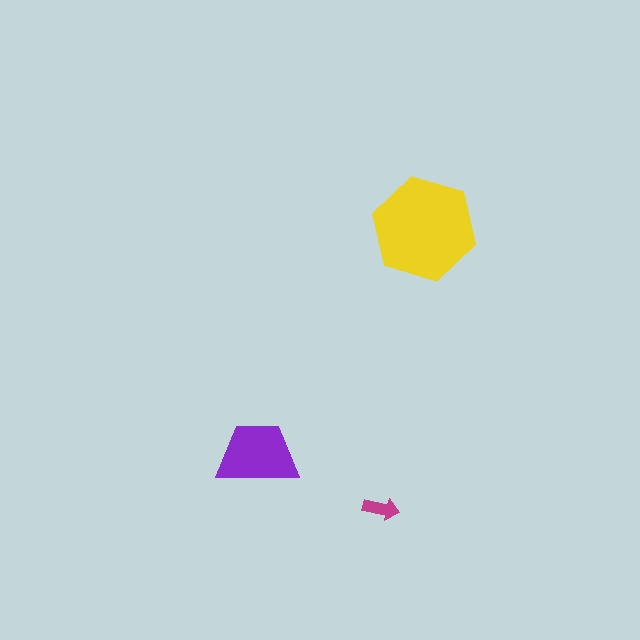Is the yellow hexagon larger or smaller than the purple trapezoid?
Larger.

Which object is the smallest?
The magenta arrow.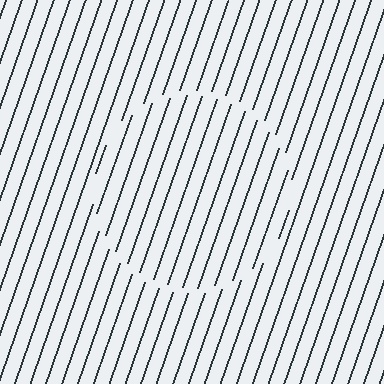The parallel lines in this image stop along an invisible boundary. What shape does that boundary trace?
An illusory circle. The interior of the shape contains the same grating, shifted by half a period — the contour is defined by the phase discontinuity where line-ends from the inner and outer gratings abut.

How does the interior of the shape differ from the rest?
The interior of the shape contains the same grating, shifted by half a period — the contour is defined by the phase discontinuity where line-ends from the inner and outer gratings abut.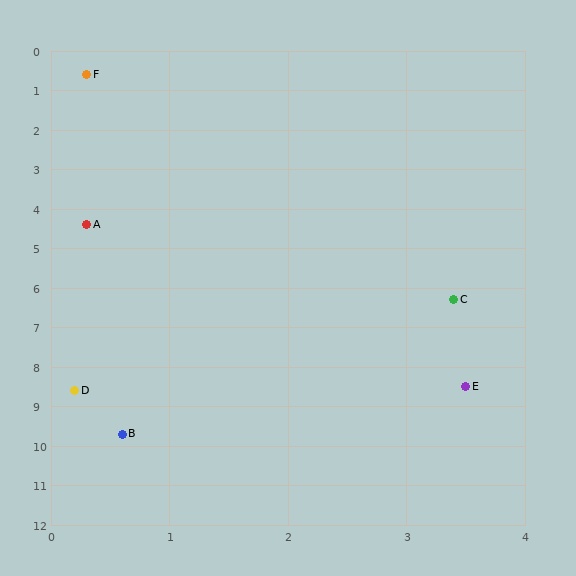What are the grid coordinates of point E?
Point E is at approximately (3.5, 8.5).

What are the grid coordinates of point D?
Point D is at approximately (0.2, 8.6).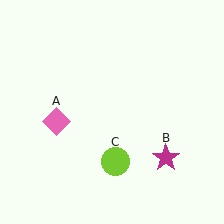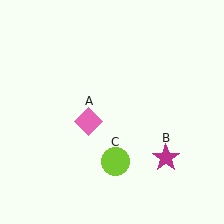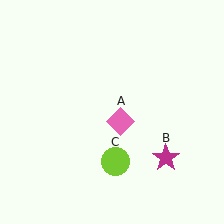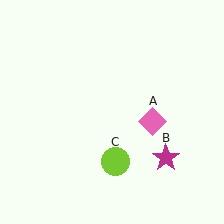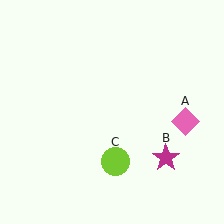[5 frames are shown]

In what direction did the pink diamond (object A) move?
The pink diamond (object A) moved right.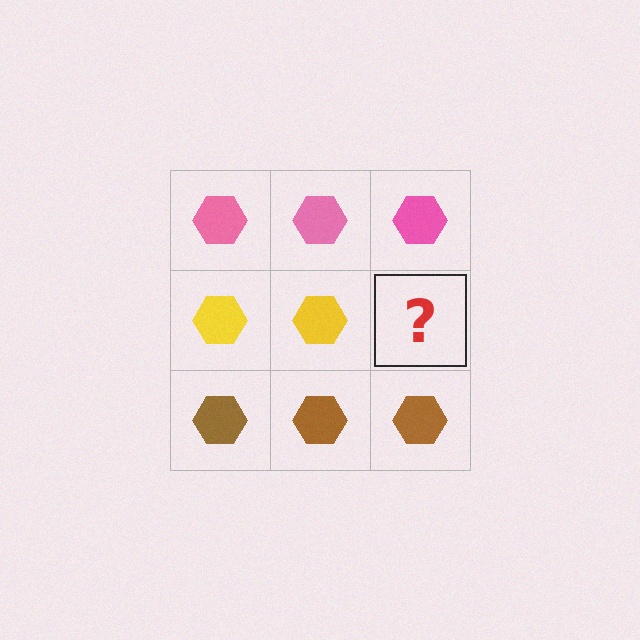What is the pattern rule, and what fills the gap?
The rule is that each row has a consistent color. The gap should be filled with a yellow hexagon.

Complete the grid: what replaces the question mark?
The question mark should be replaced with a yellow hexagon.